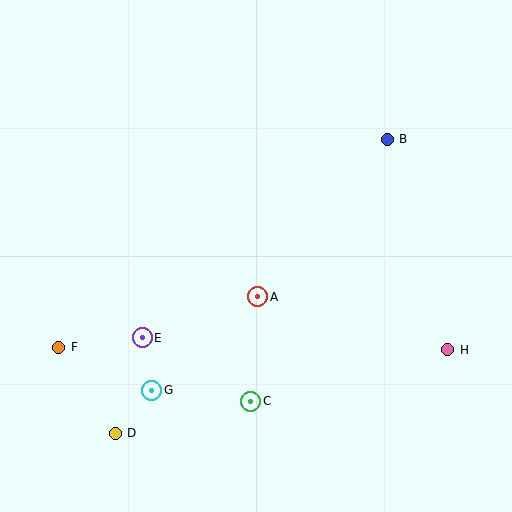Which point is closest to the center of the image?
Point A at (258, 297) is closest to the center.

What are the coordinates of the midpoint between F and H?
The midpoint between F and H is at (253, 349).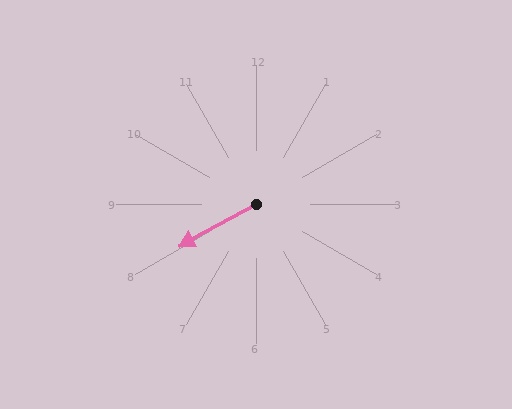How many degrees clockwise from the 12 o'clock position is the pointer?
Approximately 242 degrees.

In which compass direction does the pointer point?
Southwest.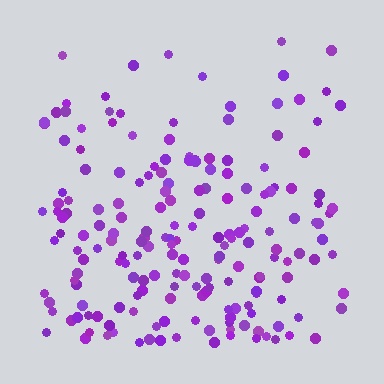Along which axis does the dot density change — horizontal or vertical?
Vertical.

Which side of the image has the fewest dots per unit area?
The top.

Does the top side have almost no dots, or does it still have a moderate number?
Still a moderate number, just noticeably fewer than the bottom.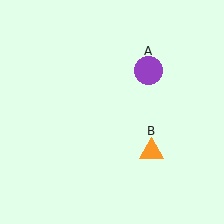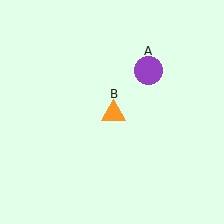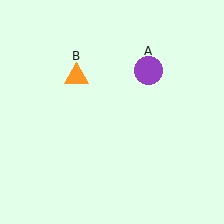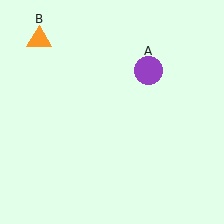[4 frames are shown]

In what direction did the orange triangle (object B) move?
The orange triangle (object B) moved up and to the left.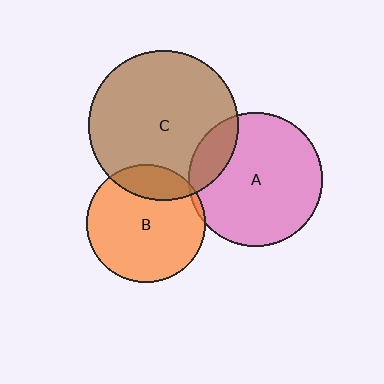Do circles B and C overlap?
Yes.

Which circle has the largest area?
Circle C (brown).